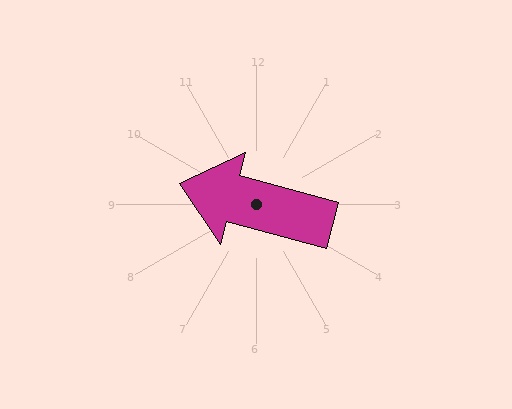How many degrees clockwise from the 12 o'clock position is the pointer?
Approximately 285 degrees.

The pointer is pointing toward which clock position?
Roughly 10 o'clock.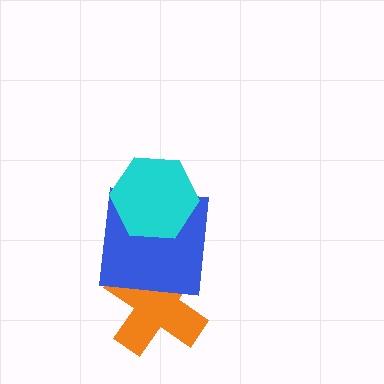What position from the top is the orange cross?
The orange cross is 3rd from the top.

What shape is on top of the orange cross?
The blue square is on top of the orange cross.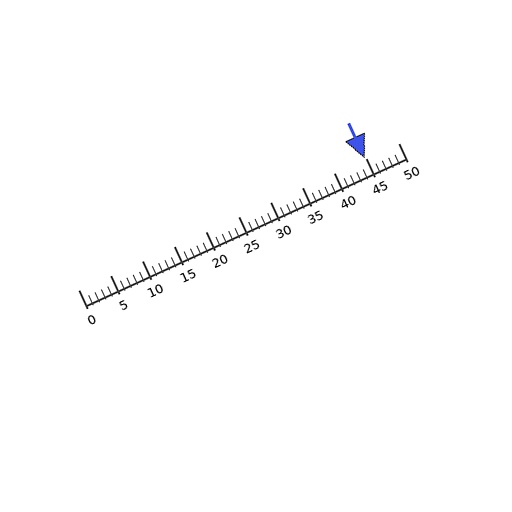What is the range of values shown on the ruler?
The ruler shows values from 0 to 50.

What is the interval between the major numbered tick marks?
The major tick marks are spaced 5 units apart.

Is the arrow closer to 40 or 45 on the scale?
The arrow is closer to 45.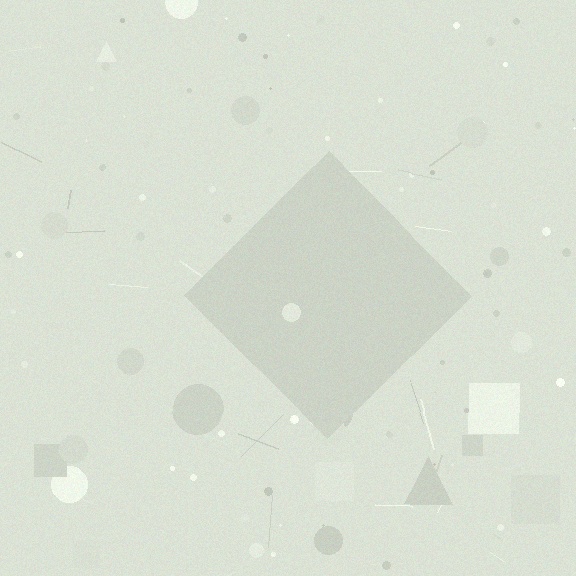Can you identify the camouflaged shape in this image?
The camouflaged shape is a diamond.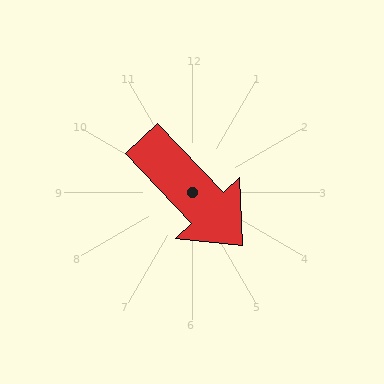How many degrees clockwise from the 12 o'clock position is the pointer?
Approximately 136 degrees.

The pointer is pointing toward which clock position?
Roughly 5 o'clock.